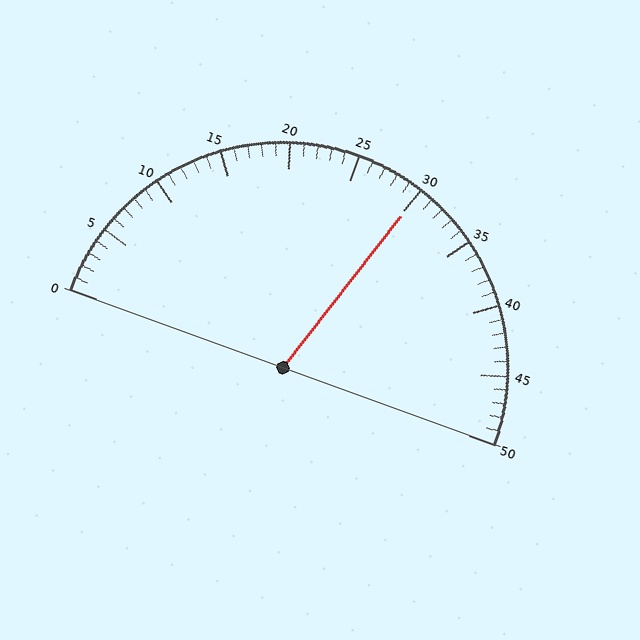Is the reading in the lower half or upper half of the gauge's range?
The reading is in the upper half of the range (0 to 50).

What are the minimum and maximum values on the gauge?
The gauge ranges from 0 to 50.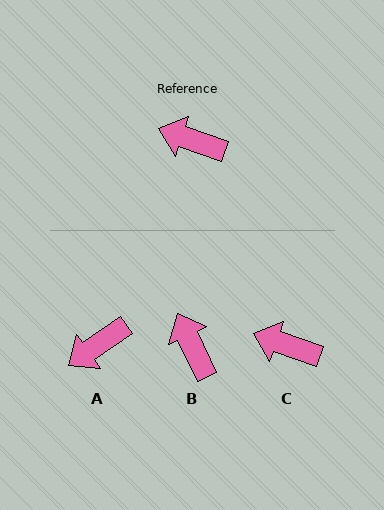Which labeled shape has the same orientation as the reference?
C.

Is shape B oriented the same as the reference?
No, it is off by about 46 degrees.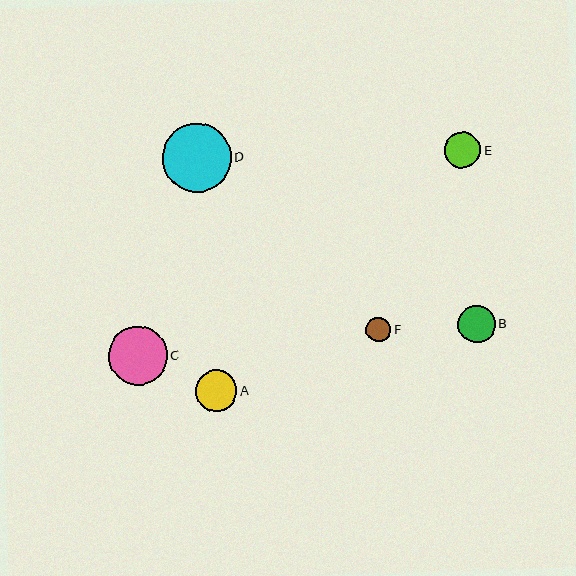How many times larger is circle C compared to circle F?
Circle C is approximately 2.4 times the size of circle F.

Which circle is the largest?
Circle D is the largest with a size of approximately 69 pixels.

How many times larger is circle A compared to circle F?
Circle A is approximately 1.7 times the size of circle F.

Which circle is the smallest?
Circle F is the smallest with a size of approximately 25 pixels.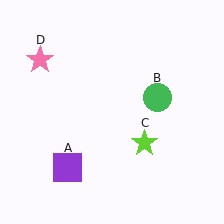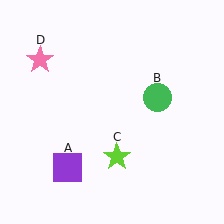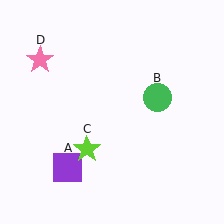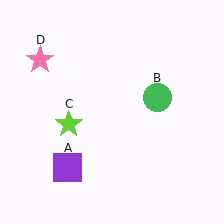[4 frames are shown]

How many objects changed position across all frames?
1 object changed position: lime star (object C).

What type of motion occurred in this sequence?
The lime star (object C) rotated clockwise around the center of the scene.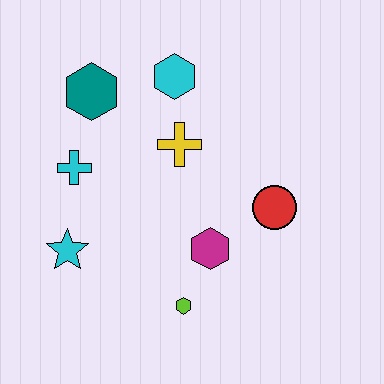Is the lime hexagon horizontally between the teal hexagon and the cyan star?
No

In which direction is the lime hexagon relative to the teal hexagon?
The lime hexagon is below the teal hexagon.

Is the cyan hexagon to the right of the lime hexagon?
No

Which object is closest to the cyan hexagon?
The yellow cross is closest to the cyan hexagon.